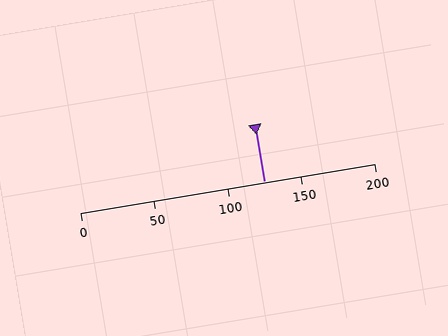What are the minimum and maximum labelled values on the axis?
The axis runs from 0 to 200.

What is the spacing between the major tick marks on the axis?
The major ticks are spaced 50 apart.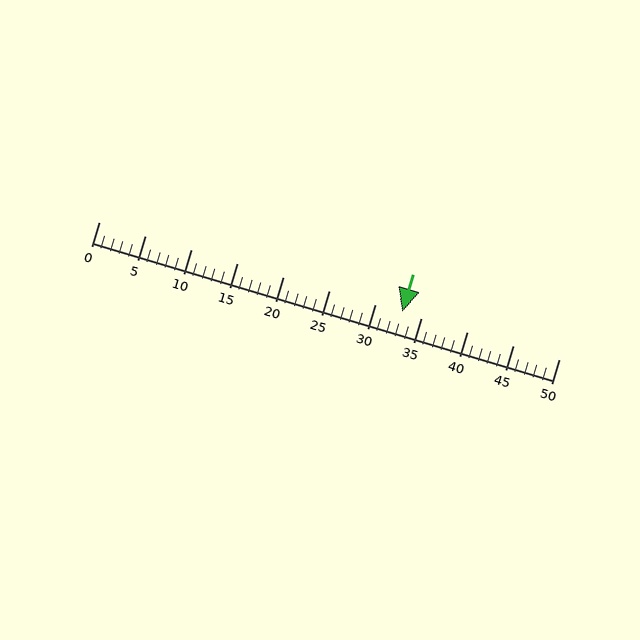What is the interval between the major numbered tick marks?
The major tick marks are spaced 5 units apart.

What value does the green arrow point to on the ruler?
The green arrow points to approximately 33.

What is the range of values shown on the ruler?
The ruler shows values from 0 to 50.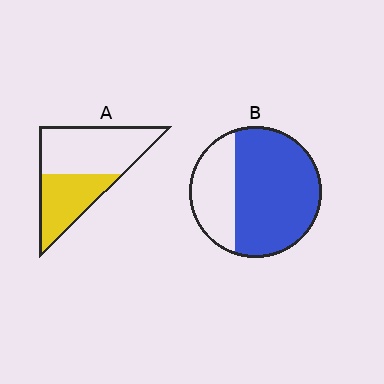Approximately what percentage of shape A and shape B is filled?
A is approximately 40% and B is approximately 70%.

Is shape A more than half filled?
No.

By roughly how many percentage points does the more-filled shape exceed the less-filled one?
By roughly 30 percentage points (B over A).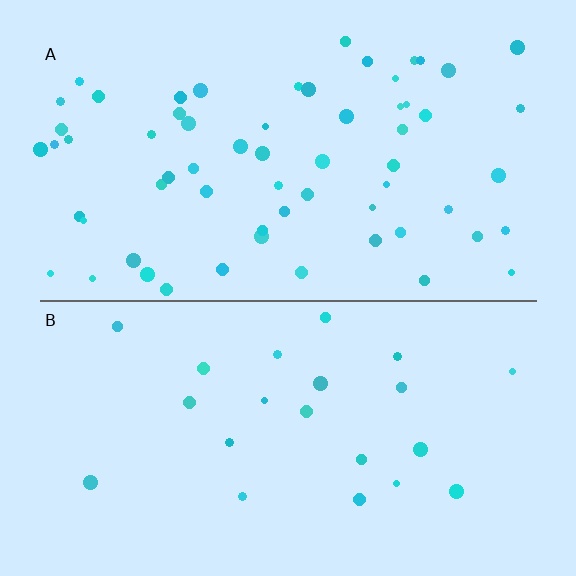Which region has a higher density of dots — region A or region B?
A (the top).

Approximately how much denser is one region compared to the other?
Approximately 2.8× — region A over region B.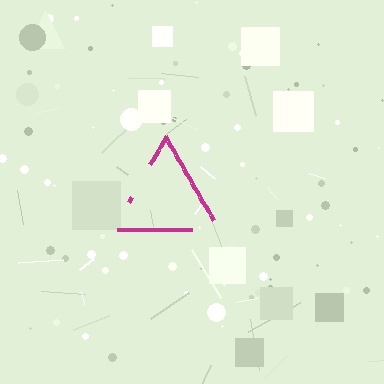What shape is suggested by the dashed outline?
The dashed outline suggests a triangle.